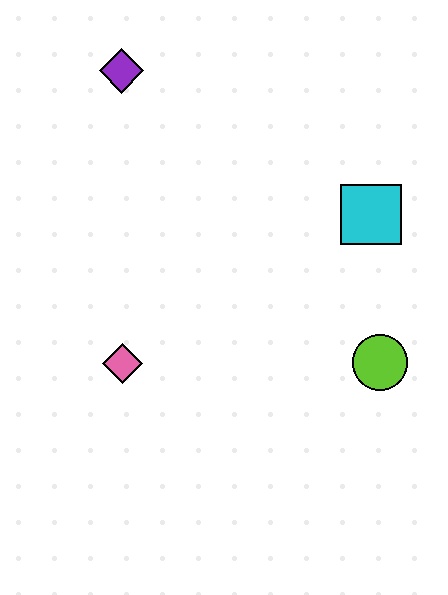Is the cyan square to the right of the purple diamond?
Yes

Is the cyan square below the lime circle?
No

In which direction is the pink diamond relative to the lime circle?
The pink diamond is to the left of the lime circle.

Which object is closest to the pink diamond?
The lime circle is closest to the pink diamond.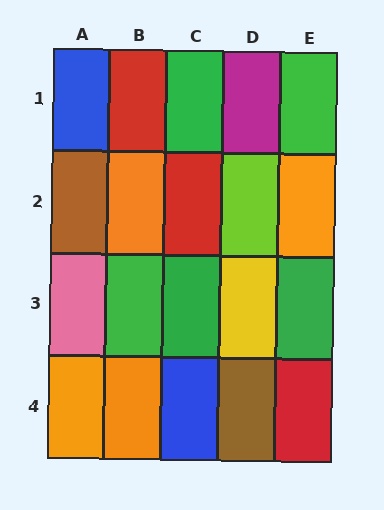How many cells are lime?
1 cell is lime.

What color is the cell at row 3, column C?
Green.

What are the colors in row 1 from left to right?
Blue, red, green, magenta, green.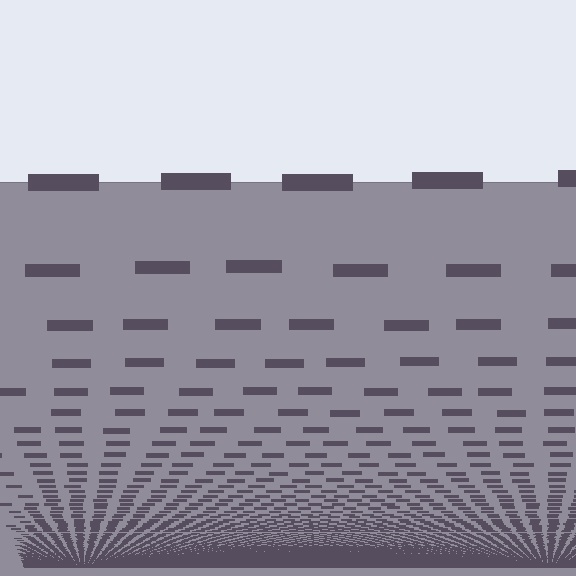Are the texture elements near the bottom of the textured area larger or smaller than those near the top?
Smaller. The gradient is inverted — elements near the bottom are smaller and denser.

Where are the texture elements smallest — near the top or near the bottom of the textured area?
Near the bottom.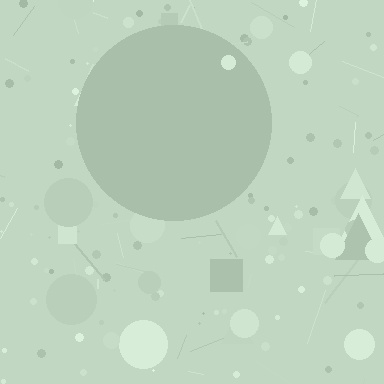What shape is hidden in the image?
A circle is hidden in the image.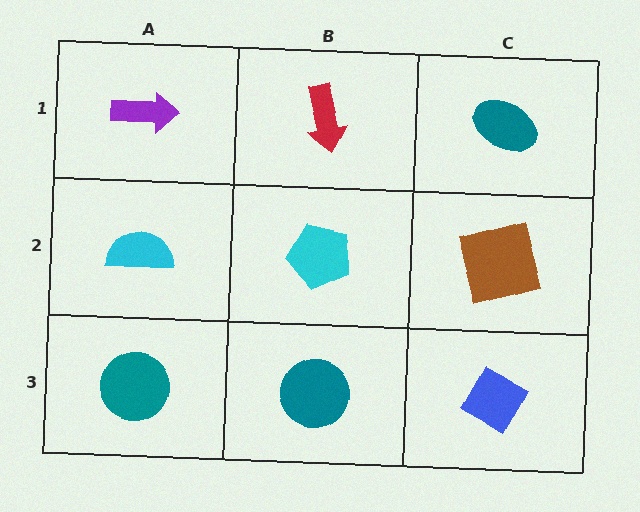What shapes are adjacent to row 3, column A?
A cyan semicircle (row 2, column A), a teal circle (row 3, column B).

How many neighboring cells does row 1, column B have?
3.